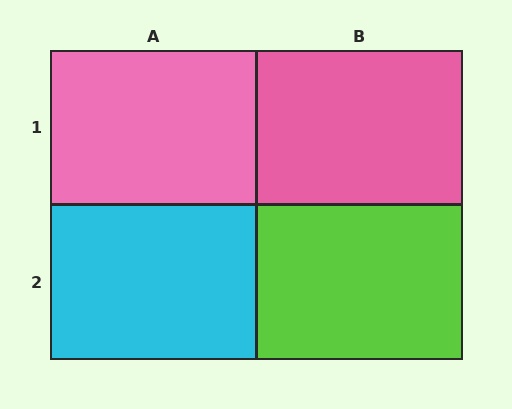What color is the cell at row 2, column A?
Cyan.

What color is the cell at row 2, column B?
Lime.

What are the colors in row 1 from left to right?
Pink, pink.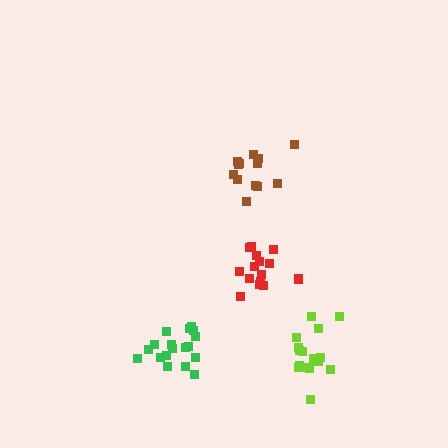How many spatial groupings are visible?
There are 4 spatial groupings.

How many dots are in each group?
Group 1: 17 dots, Group 2: 16 dots, Group 3: 13 dots, Group 4: 18 dots (64 total).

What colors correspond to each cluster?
The clusters are colored: lime, red, brown, green.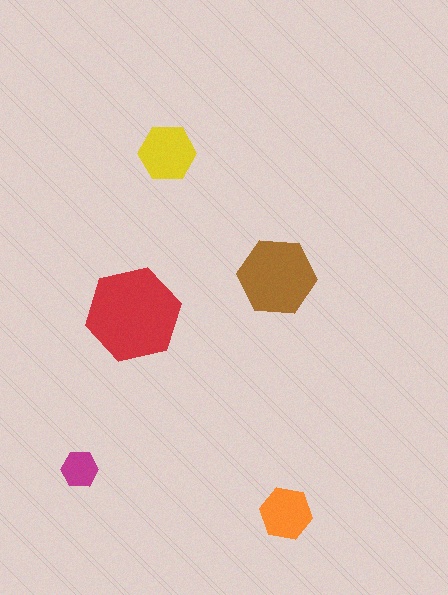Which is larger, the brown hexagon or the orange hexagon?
The brown one.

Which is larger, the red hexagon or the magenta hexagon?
The red one.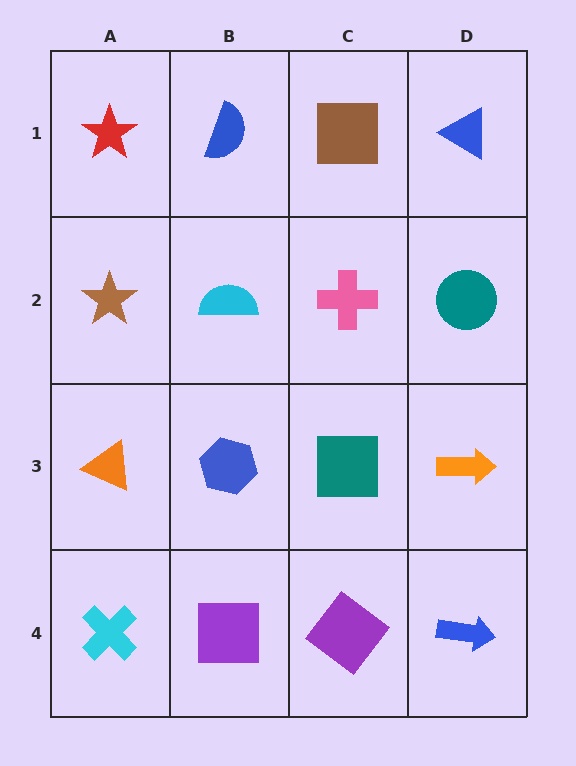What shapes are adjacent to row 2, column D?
A blue triangle (row 1, column D), an orange arrow (row 3, column D), a pink cross (row 2, column C).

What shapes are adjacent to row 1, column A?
A brown star (row 2, column A), a blue semicircle (row 1, column B).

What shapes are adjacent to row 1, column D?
A teal circle (row 2, column D), a brown square (row 1, column C).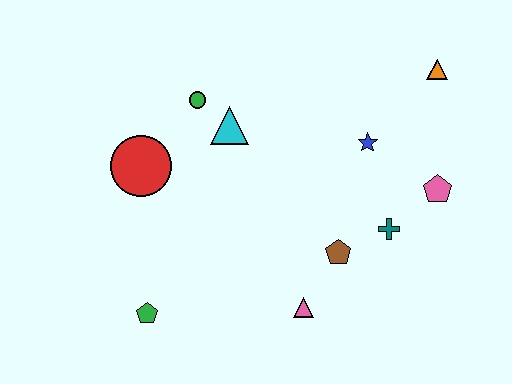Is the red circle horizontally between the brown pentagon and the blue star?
No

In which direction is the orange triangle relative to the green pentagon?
The orange triangle is to the right of the green pentagon.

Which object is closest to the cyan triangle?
The green circle is closest to the cyan triangle.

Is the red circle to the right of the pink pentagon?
No